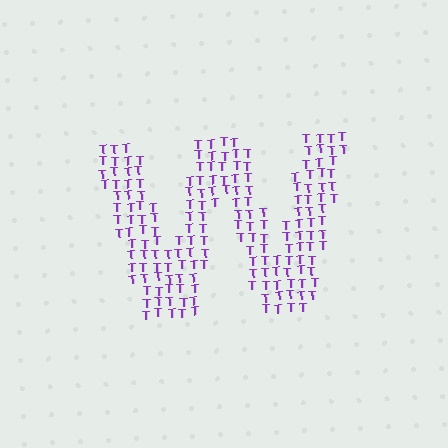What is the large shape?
The large shape is the letter W.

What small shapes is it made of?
It is made of small letter T's.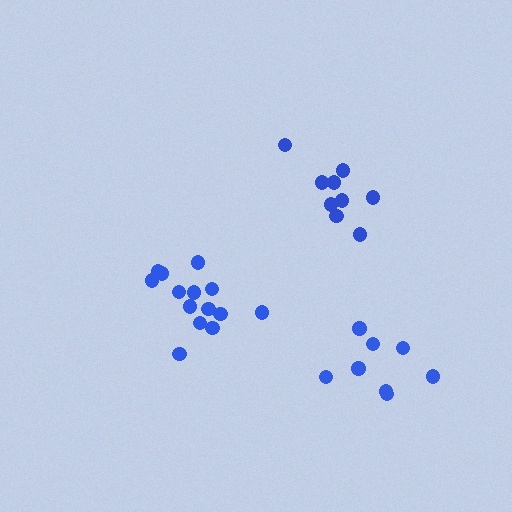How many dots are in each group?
Group 1: 9 dots, Group 2: 8 dots, Group 3: 14 dots (31 total).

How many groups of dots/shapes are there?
There are 3 groups.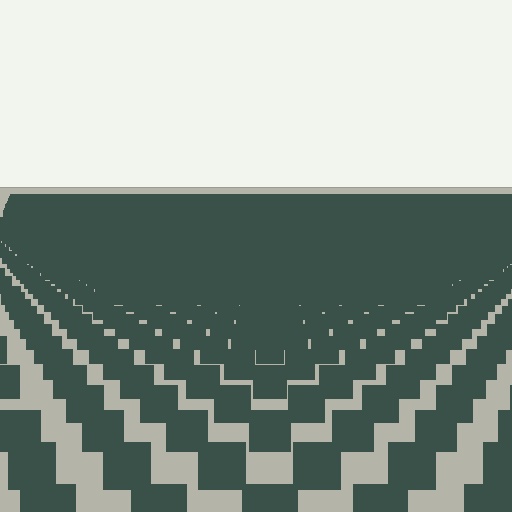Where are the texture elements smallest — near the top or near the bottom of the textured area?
Near the top.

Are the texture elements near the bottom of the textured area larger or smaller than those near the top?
Larger. Near the bottom, elements are closer to the viewer and appear at a bigger on-screen size.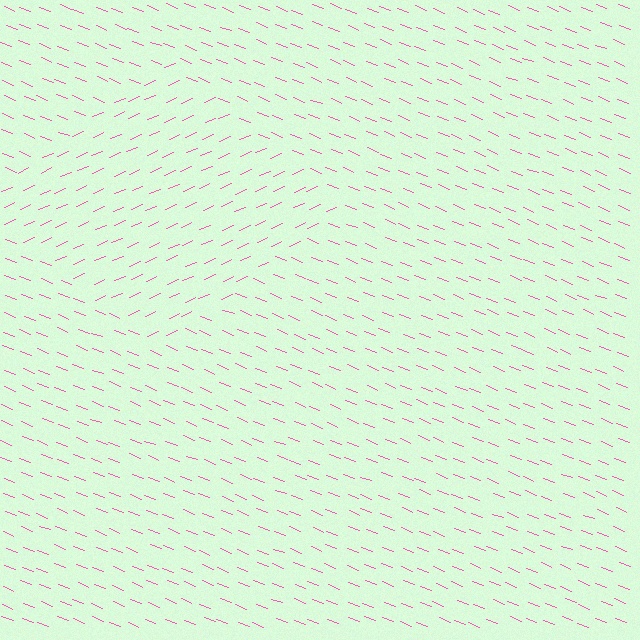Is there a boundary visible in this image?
Yes, there is a texture boundary formed by a change in line orientation.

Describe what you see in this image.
The image is filled with small pink line segments. A diamond region in the image has lines oriented differently from the surrounding lines, creating a visible texture boundary.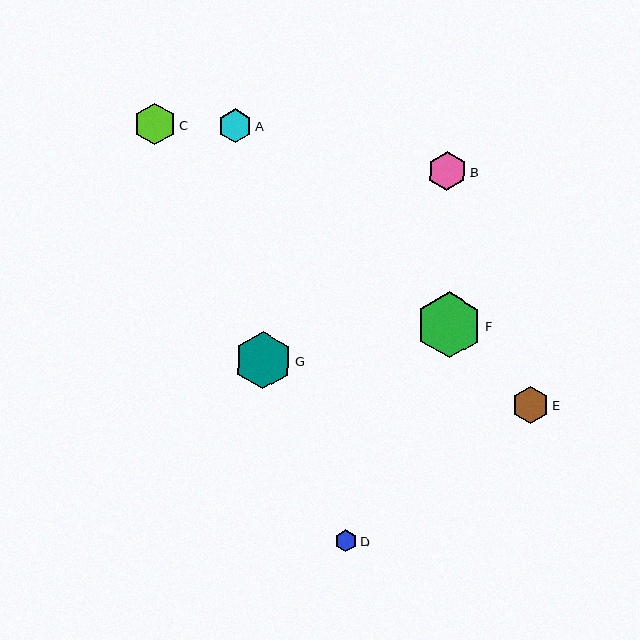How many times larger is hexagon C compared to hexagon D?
Hexagon C is approximately 1.9 times the size of hexagon D.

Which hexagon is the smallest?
Hexagon D is the smallest with a size of approximately 22 pixels.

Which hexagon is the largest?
Hexagon F is the largest with a size of approximately 66 pixels.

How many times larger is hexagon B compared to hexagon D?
Hexagon B is approximately 1.8 times the size of hexagon D.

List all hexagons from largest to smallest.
From largest to smallest: F, G, C, B, E, A, D.